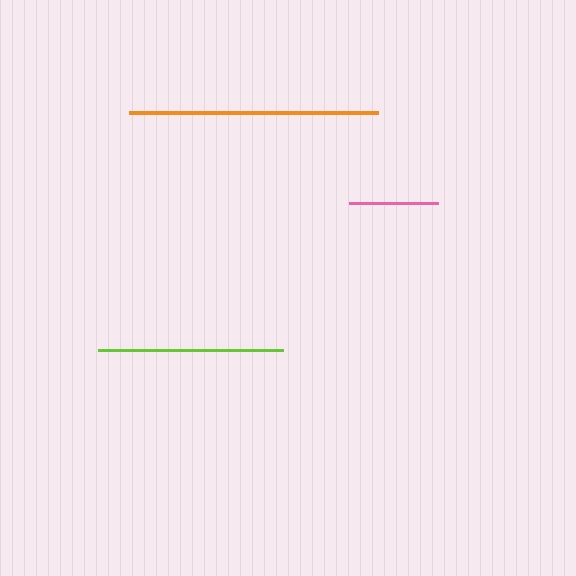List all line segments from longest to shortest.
From longest to shortest: orange, lime, pink.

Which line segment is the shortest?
The pink line is the shortest at approximately 89 pixels.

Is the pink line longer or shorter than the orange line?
The orange line is longer than the pink line.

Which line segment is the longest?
The orange line is the longest at approximately 250 pixels.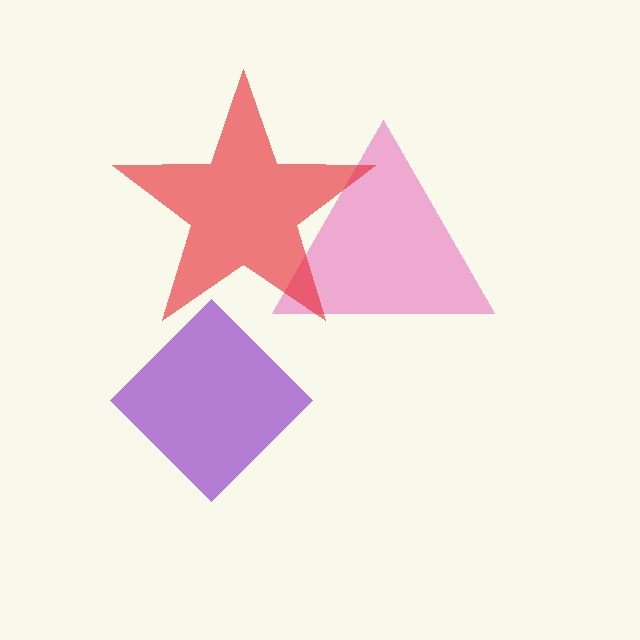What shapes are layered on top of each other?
The layered shapes are: a pink triangle, a red star, a purple diamond.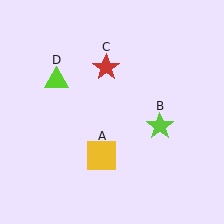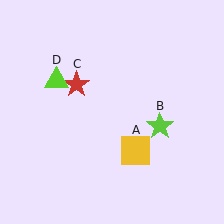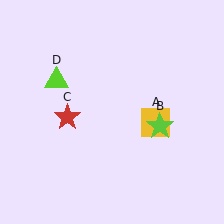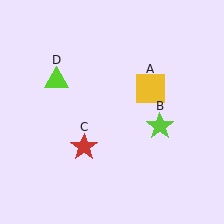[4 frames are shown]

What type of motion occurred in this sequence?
The yellow square (object A), red star (object C) rotated counterclockwise around the center of the scene.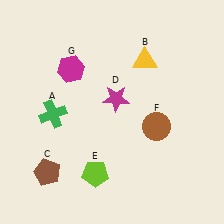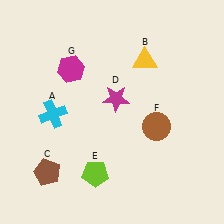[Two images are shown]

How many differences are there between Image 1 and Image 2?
There is 1 difference between the two images.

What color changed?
The cross (A) changed from green in Image 1 to cyan in Image 2.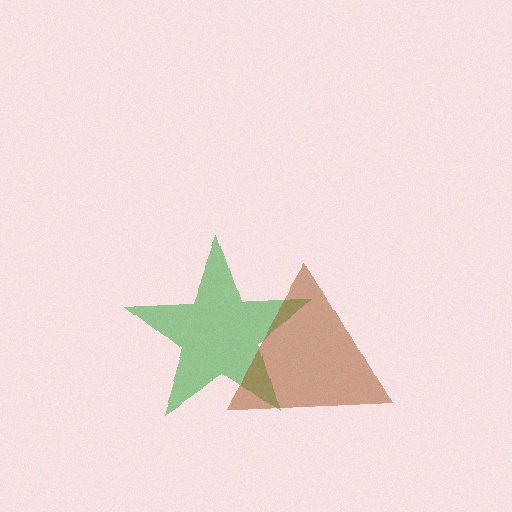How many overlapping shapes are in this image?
There are 2 overlapping shapes in the image.